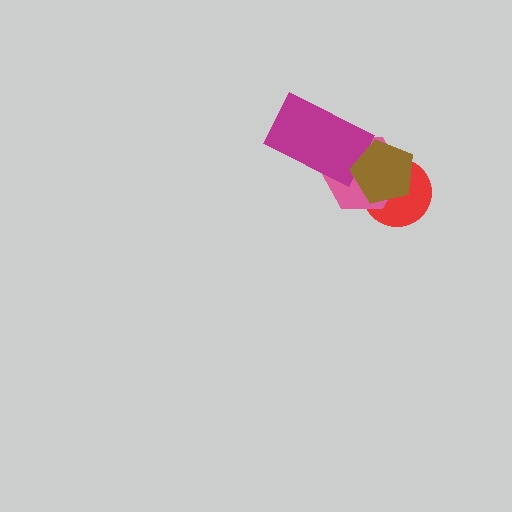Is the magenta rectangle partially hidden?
Yes, it is partially covered by another shape.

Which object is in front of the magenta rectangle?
The brown pentagon is in front of the magenta rectangle.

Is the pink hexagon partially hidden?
Yes, it is partially covered by another shape.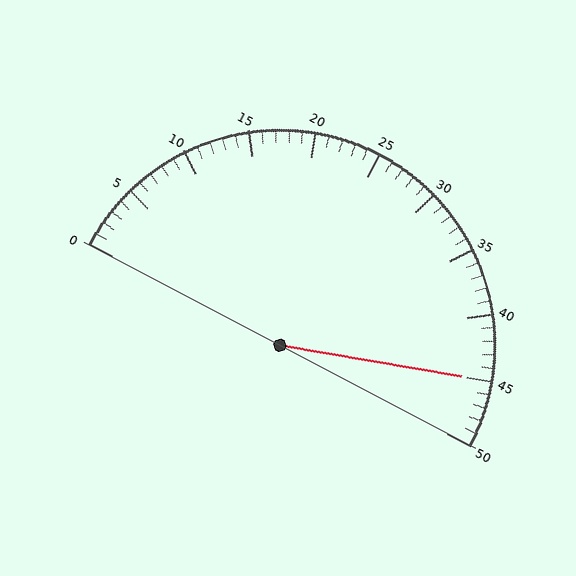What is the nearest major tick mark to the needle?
The nearest major tick mark is 45.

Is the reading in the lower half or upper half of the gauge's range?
The reading is in the upper half of the range (0 to 50).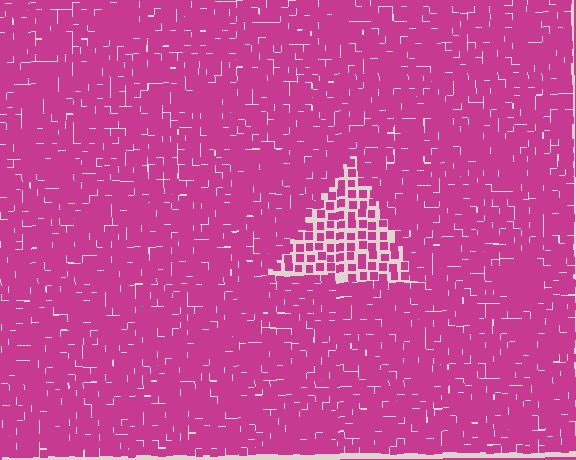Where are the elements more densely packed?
The elements are more densely packed outside the triangle boundary.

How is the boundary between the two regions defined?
The boundary is defined by a change in element density (approximately 2.0x ratio). All elements are the same color, size, and shape.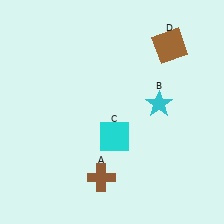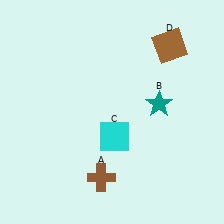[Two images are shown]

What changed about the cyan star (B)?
In Image 1, B is cyan. In Image 2, it changed to teal.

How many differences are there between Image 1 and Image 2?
There is 1 difference between the two images.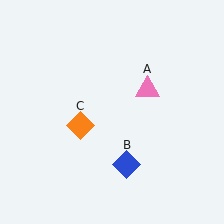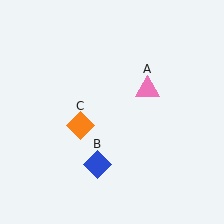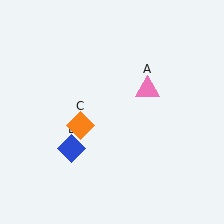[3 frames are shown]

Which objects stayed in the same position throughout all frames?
Pink triangle (object A) and orange diamond (object C) remained stationary.